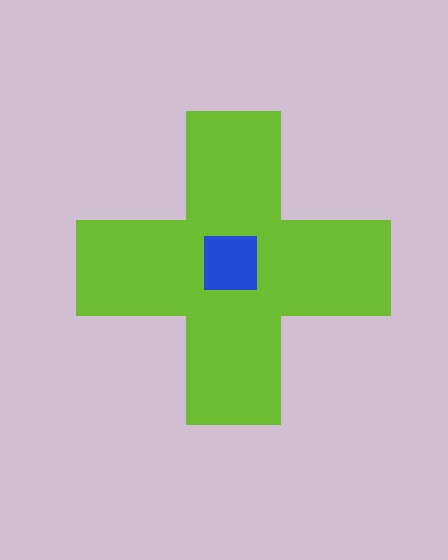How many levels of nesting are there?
2.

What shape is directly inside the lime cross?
The blue square.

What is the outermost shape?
The lime cross.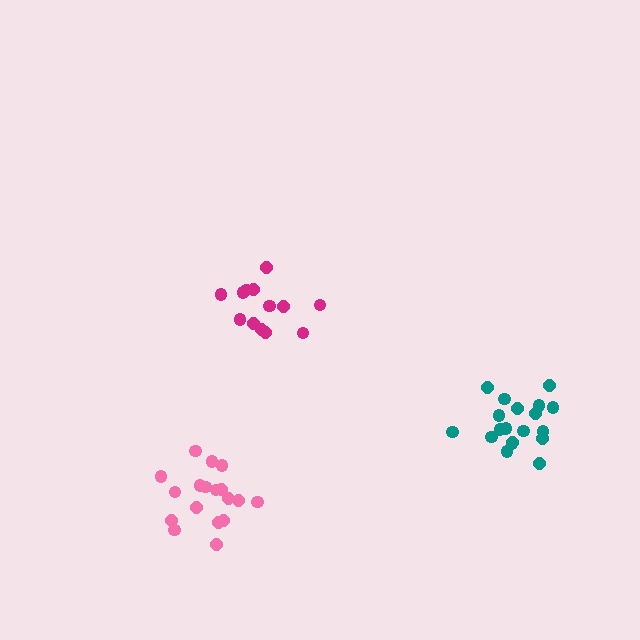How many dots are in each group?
Group 1: 18 dots, Group 2: 13 dots, Group 3: 19 dots (50 total).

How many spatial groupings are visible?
There are 3 spatial groupings.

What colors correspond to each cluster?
The clusters are colored: pink, magenta, teal.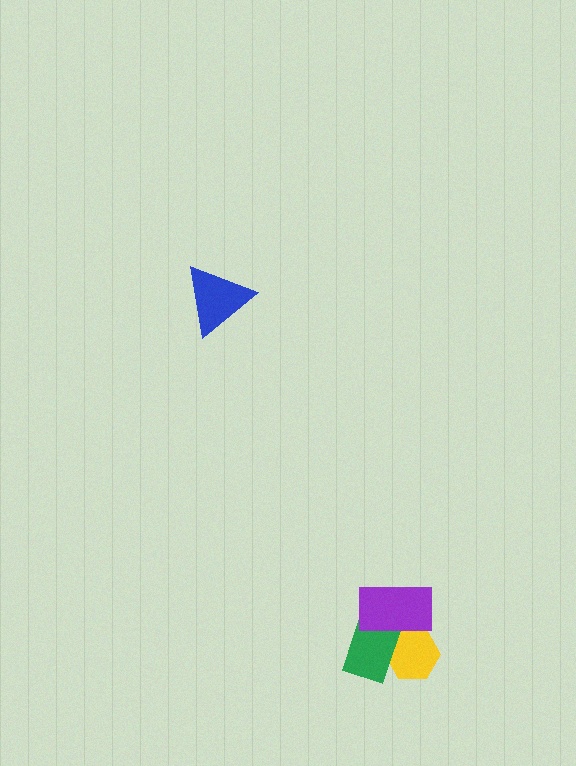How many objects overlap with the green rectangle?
2 objects overlap with the green rectangle.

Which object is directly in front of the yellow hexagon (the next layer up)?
The green rectangle is directly in front of the yellow hexagon.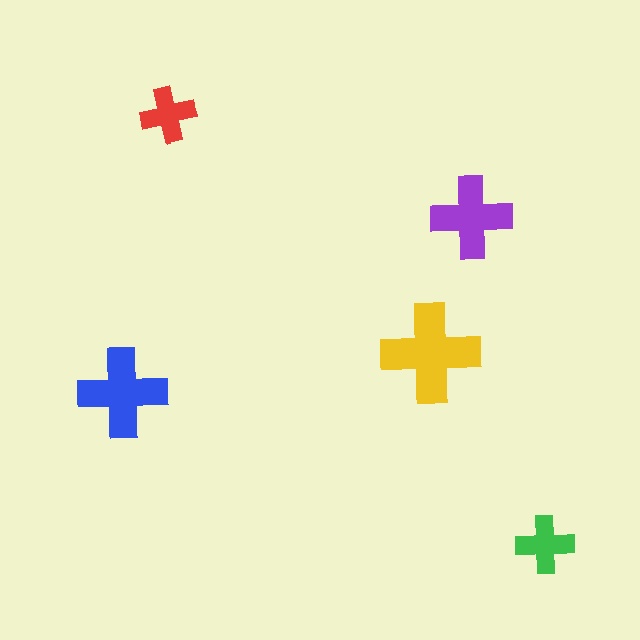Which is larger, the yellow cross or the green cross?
The yellow one.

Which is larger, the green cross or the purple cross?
The purple one.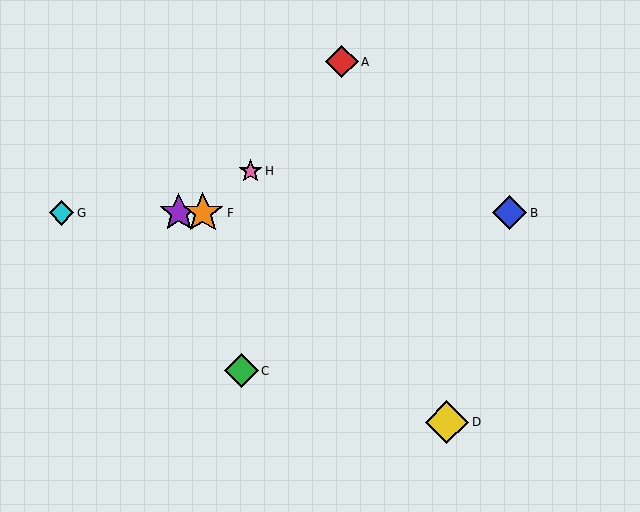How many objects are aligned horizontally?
4 objects (B, E, F, G) are aligned horizontally.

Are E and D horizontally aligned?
No, E is at y≈213 and D is at y≈422.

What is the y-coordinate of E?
Object E is at y≈213.